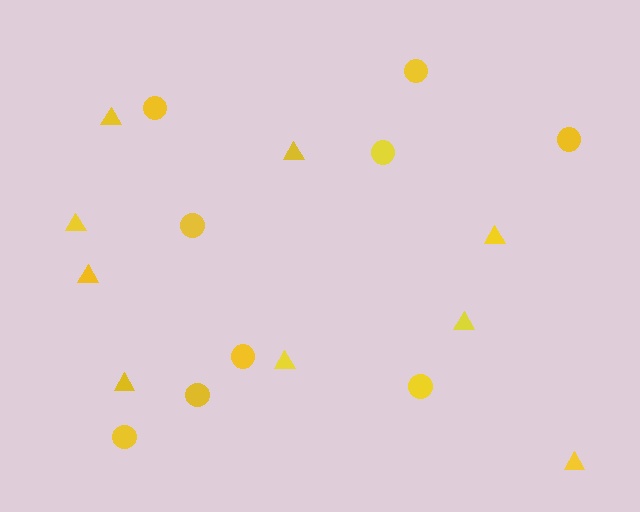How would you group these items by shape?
There are 2 groups: one group of circles (9) and one group of triangles (9).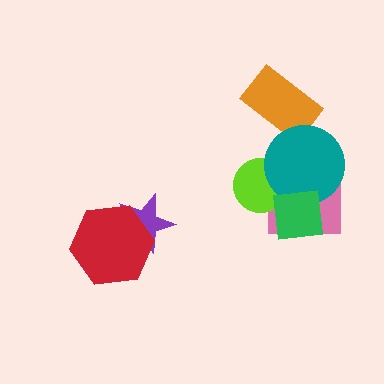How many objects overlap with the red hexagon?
1 object overlaps with the red hexagon.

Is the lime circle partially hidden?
Yes, it is partially covered by another shape.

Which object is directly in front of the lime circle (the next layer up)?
The teal circle is directly in front of the lime circle.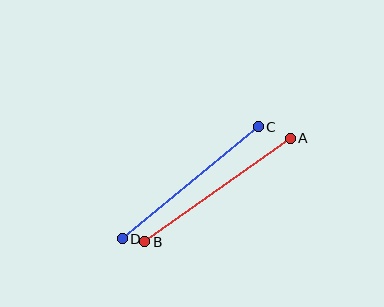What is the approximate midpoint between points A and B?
The midpoint is at approximately (217, 190) pixels.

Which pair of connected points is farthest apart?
Points A and B are farthest apart.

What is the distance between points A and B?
The distance is approximately 179 pixels.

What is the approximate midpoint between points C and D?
The midpoint is at approximately (190, 183) pixels.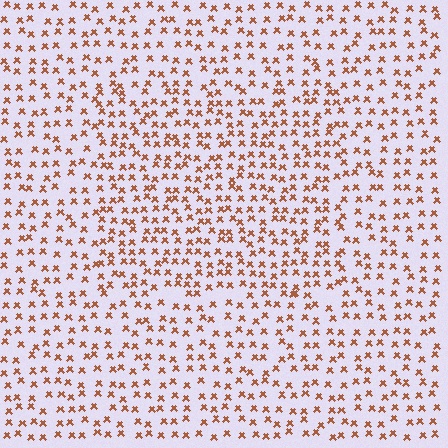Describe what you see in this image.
The image contains small brown elements arranged at two different densities. A rectangle-shaped region is visible where the elements are more densely packed than the surrounding area.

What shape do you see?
I see a rectangle.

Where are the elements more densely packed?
The elements are more densely packed inside the rectangle boundary.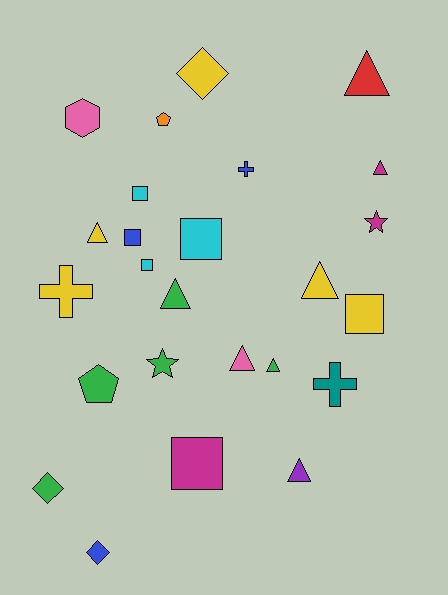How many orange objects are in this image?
There is 1 orange object.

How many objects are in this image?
There are 25 objects.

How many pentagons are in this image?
There are 2 pentagons.